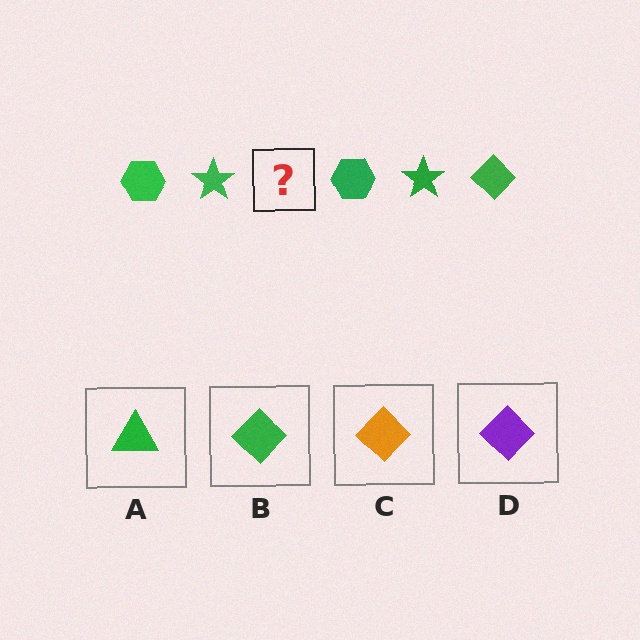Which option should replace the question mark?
Option B.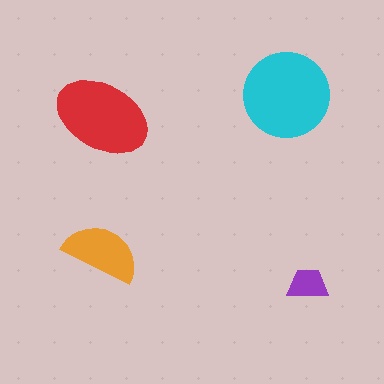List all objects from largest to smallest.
The cyan circle, the red ellipse, the orange semicircle, the purple trapezoid.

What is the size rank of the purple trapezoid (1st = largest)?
4th.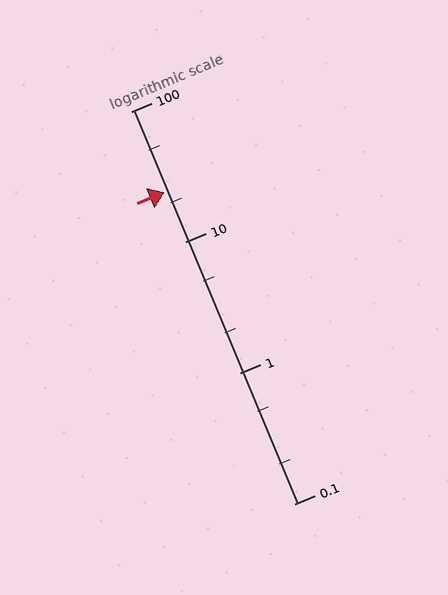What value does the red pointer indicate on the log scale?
The pointer indicates approximately 24.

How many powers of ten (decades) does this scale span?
The scale spans 3 decades, from 0.1 to 100.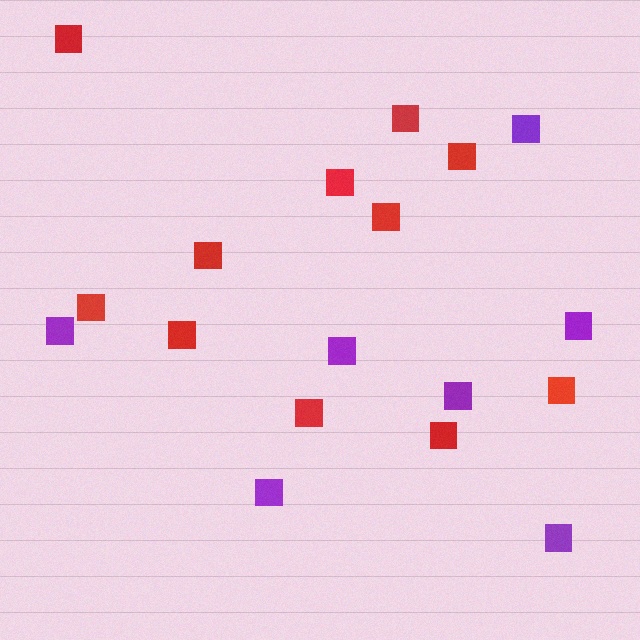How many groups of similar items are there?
There are 2 groups: one group of red squares (11) and one group of purple squares (7).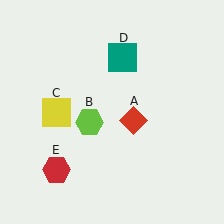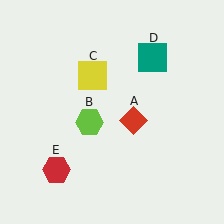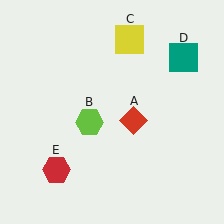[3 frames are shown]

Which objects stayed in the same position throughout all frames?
Red diamond (object A) and lime hexagon (object B) and red hexagon (object E) remained stationary.